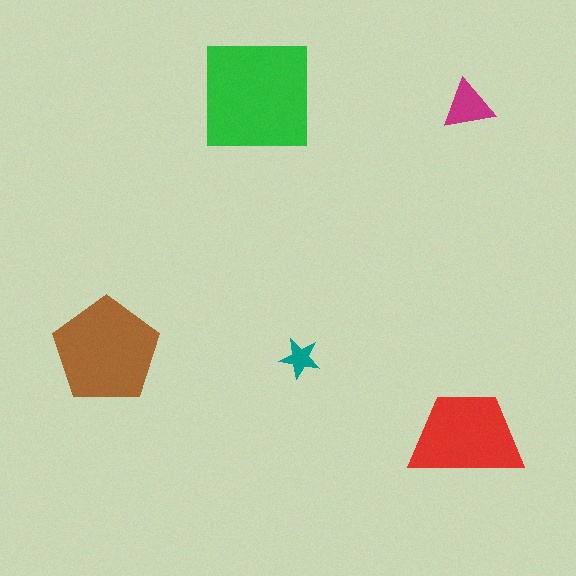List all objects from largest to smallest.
The green square, the brown pentagon, the red trapezoid, the magenta triangle, the teal star.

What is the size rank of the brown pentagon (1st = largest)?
2nd.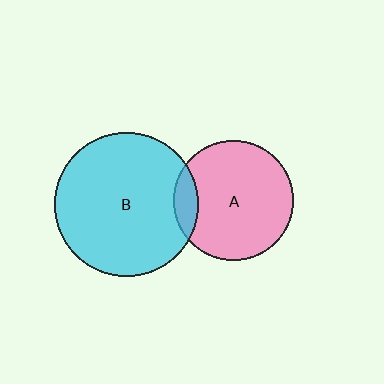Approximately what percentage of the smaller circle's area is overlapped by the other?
Approximately 10%.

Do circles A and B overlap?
Yes.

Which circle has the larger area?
Circle B (cyan).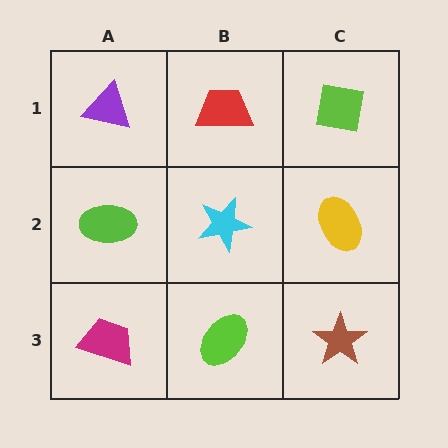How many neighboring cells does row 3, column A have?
2.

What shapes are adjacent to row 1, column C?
A yellow ellipse (row 2, column C), a red trapezoid (row 1, column B).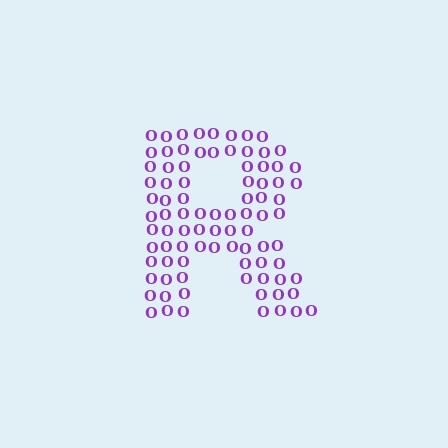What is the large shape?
The large shape is the letter R.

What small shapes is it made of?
It is made of small letter O's.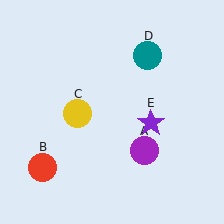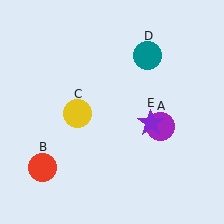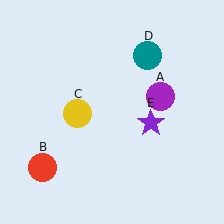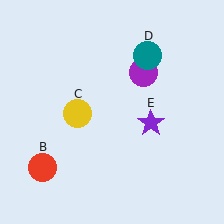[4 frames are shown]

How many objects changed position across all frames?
1 object changed position: purple circle (object A).